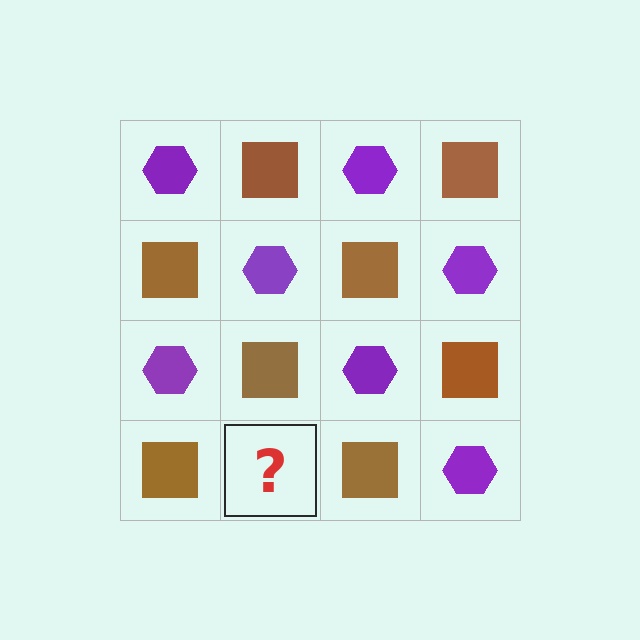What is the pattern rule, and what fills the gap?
The rule is that it alternates purple hexagon and brown square in a checkerboard pattern. The gap should be filled with a purple hexagon.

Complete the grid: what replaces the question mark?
The question mark should be replaced with a purple hexagon.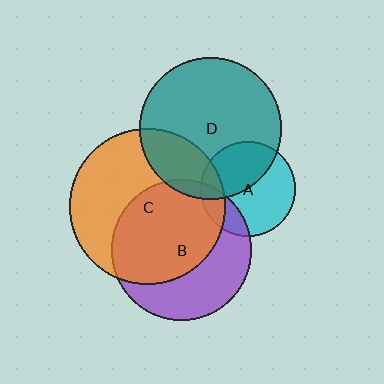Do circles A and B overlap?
Yes.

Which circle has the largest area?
Circle C (orange).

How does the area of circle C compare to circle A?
Approximately 2.7 times.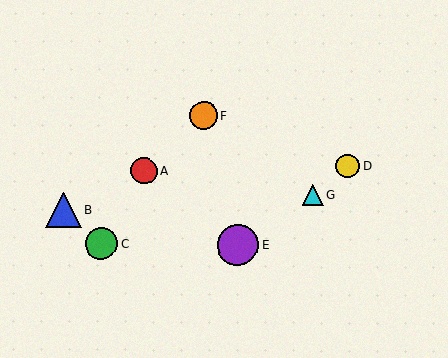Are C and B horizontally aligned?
No, C is at y≈244 and B is at y≈210.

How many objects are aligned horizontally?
2 objects (C, E) are aligned horizontally.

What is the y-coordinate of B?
Object B is at y≈210.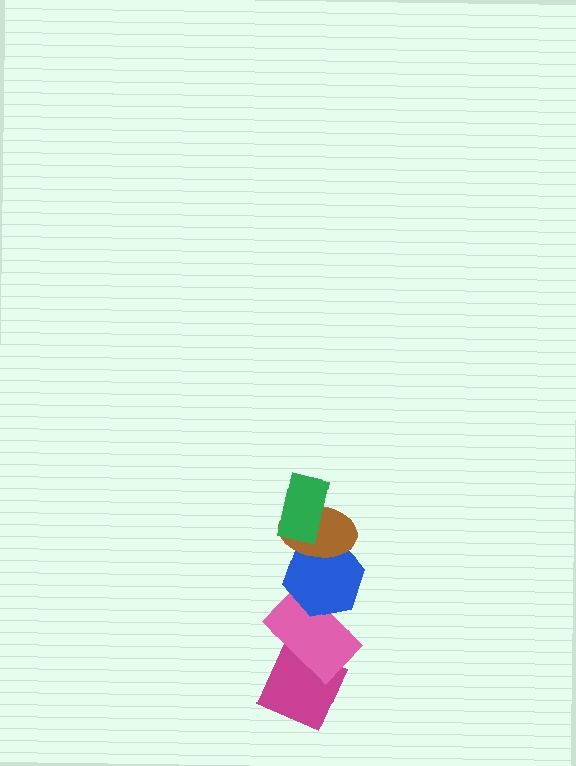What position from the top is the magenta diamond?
The magenta diamond is 5th from the top.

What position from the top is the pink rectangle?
The pink rectangle is 4th from the top.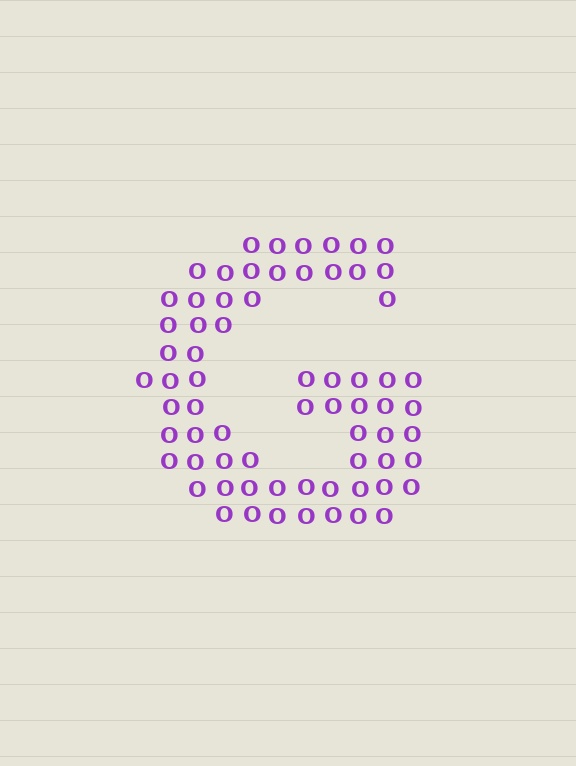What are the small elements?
The small elements are letter O's.